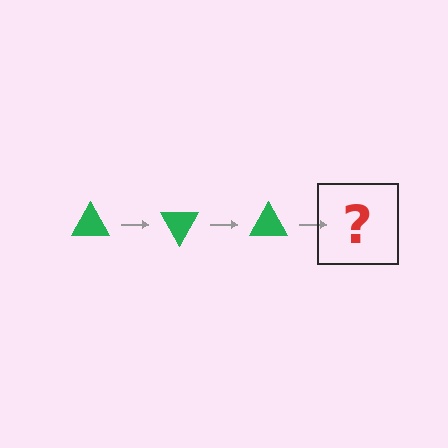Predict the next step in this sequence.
The next step is a green triangle rotated 180 degrees.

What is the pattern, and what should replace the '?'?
The pattern is that the triangle rotates 60 degrees each step. The '?' should be a green triangle rotated 180 degrees.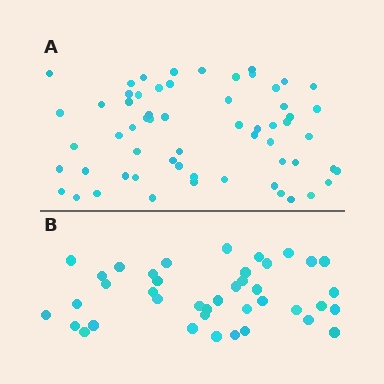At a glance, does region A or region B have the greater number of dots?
Region A (the top region) has more dots.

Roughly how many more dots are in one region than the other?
Region A has approximately 20 more dots than region B.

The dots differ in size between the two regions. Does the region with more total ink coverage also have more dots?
No. Region B has more total ink coverage because its dots are larger, but region A actually contains more individual dots. Total area can be misleading — the number of items is what matters here.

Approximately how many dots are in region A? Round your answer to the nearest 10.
About 60 dots.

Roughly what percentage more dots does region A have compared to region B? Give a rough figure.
About 50% more.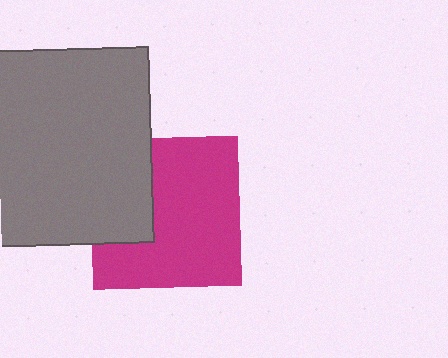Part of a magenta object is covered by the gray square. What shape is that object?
It is a square.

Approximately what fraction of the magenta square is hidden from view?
Roughly 30% of the magenta square is hidden behind the gray square.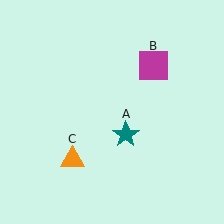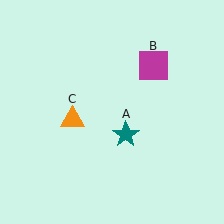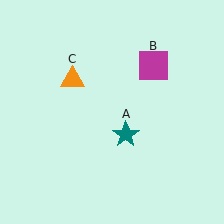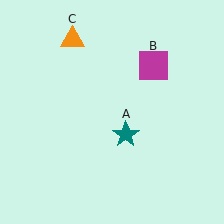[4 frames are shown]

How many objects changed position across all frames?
1 object changed position: orange triangle (object C).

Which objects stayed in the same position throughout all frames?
Teal star (object A) and magenta square (object B) remained stationary.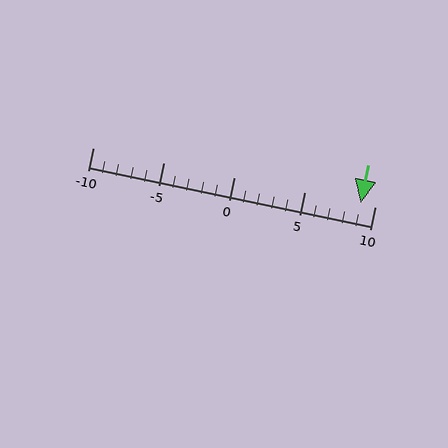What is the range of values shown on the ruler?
The ruler shows values from -10 to 10.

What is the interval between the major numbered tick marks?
The major tick marks are spaced 5 units apart.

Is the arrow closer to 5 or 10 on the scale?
The arrow is closer to 10.